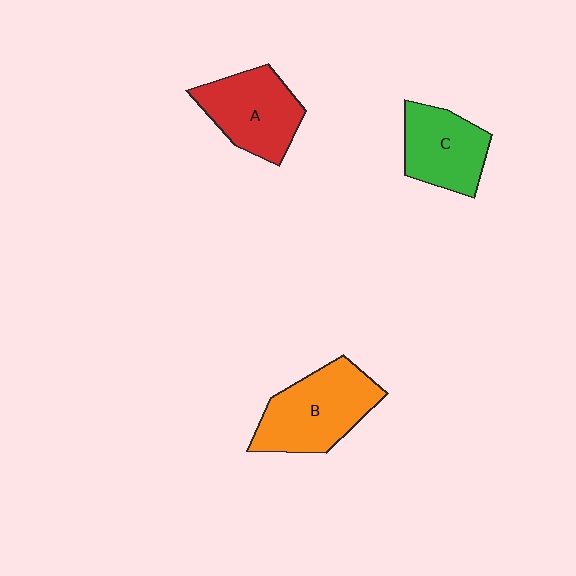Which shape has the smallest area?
Shape C (green).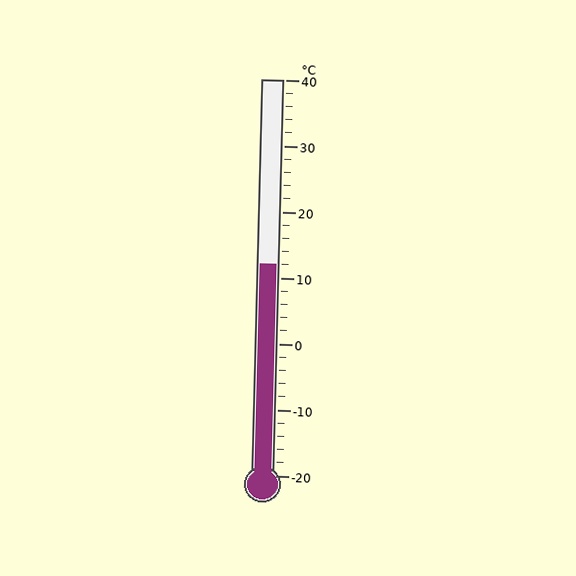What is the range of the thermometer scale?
The thermometer scale ranges from -20°C to 40°C.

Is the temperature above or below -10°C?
The temperature is above -10°C.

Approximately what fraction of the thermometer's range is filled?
The thermometer is filled to approximately 55% of its range.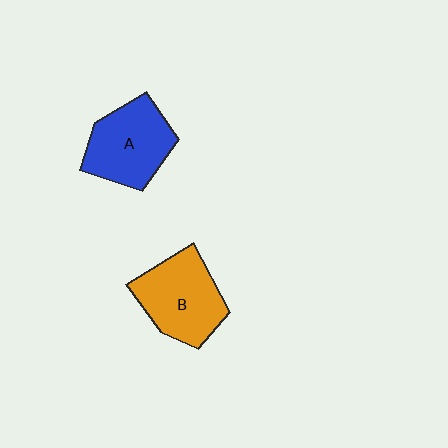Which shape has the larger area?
Shape B (orange).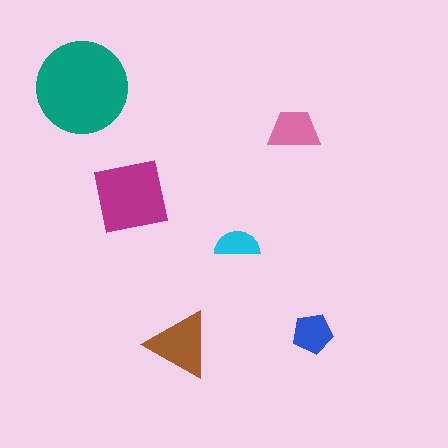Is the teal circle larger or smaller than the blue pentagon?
Larger.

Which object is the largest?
The teal circle.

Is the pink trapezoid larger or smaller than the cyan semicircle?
Larger.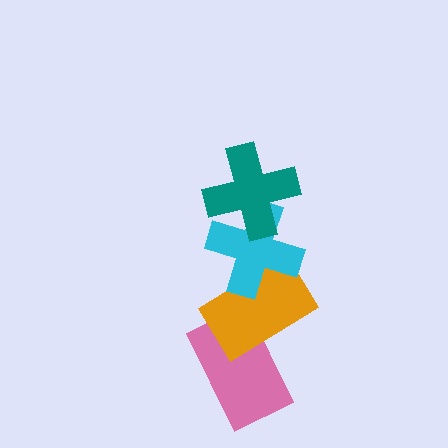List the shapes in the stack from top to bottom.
From top to bottom: the teal cross, the cyan cross, the orange rectangle, the pink rectangle.